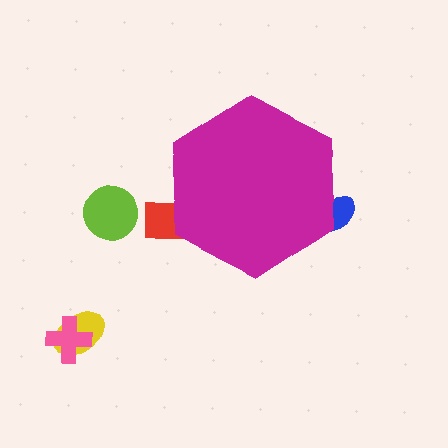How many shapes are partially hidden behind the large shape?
2 shapes are partially hidden.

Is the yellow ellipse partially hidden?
No, the yellow ellipse is fully visible.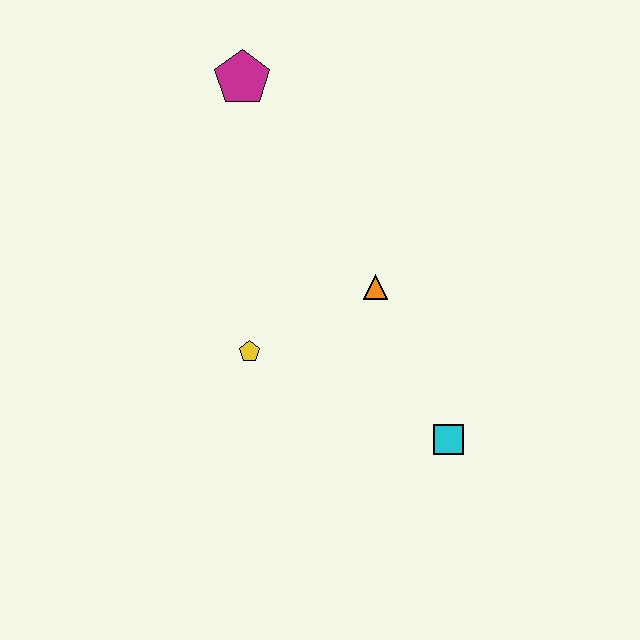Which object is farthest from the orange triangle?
The magenta pentagon is farthest from the orange triangle.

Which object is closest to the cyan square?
The orange triangle is closest to the cyan square.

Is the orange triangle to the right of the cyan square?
No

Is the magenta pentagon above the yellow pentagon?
Yes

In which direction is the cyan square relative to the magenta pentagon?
The cyan square is below the magenta pentagon.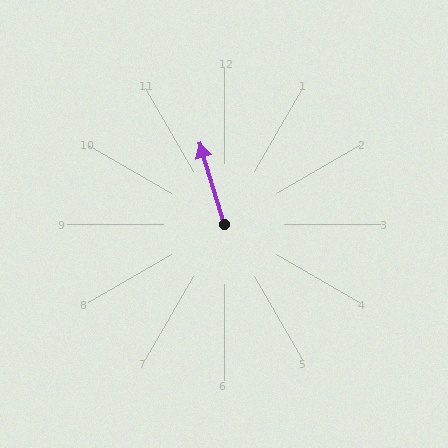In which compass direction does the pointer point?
North.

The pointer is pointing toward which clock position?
Roughly 11 o'clock.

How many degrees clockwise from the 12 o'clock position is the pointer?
Approximately 343 degrees.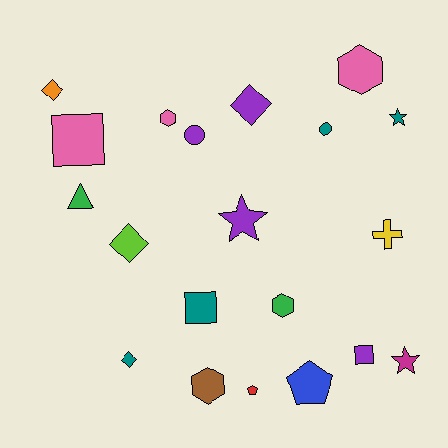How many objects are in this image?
There are 20 objects.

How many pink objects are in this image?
There are 3 pink objects.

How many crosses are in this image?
There is 1 cross.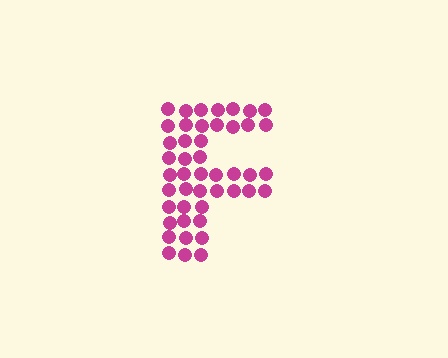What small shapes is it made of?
It is made of small circles.